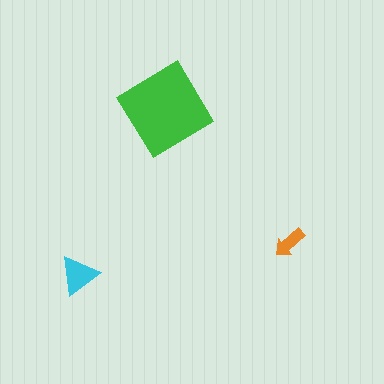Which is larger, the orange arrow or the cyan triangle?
The cyan triangle.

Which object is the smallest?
The orange arrow.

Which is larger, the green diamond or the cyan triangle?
The green diamond.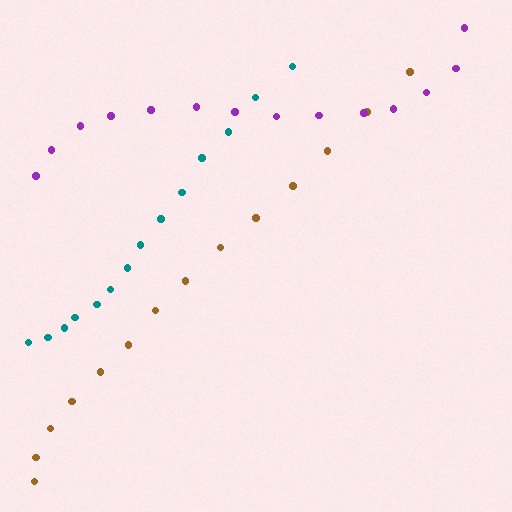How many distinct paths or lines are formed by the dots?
There are 3 distinct paths.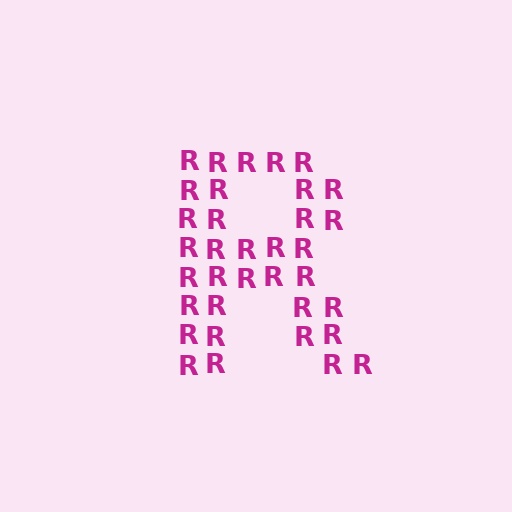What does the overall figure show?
The overall figure shows the letter R.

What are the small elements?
The small elements are letter R's.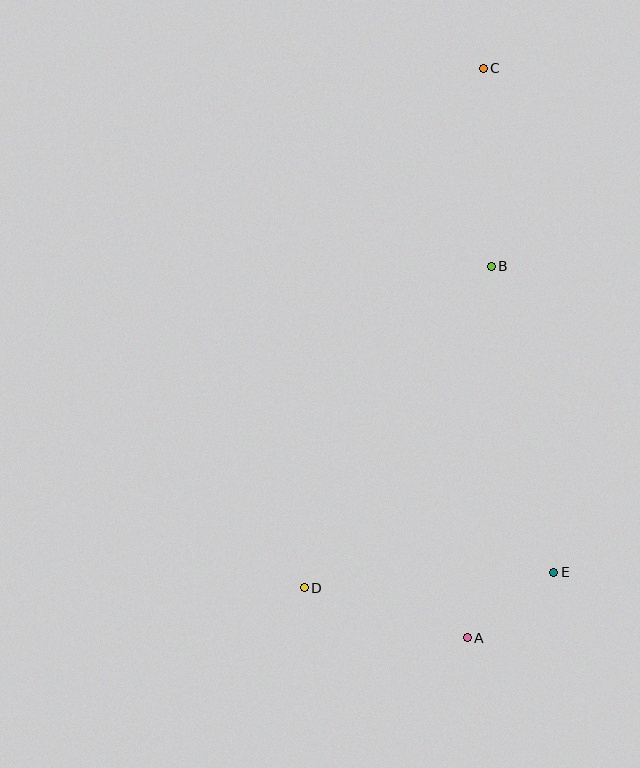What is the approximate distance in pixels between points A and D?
The distance between A and D is approximately 171 pixels.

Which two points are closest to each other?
Points A and E are closest to each other.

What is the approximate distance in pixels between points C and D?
The distance between C and D is approximately 549 pixels.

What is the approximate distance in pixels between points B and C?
The distance between B and C is approximately 198 pixels.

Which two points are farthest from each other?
Points A and C are farthest from each other.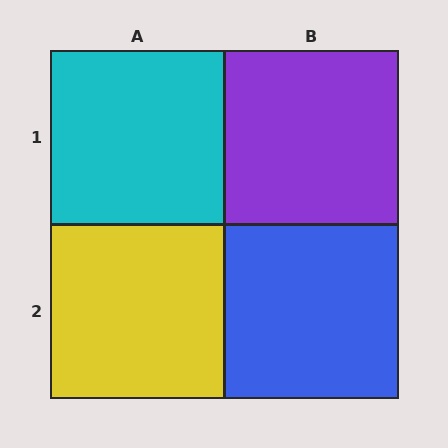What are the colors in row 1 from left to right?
Cyan, purple.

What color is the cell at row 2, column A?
Yellow.